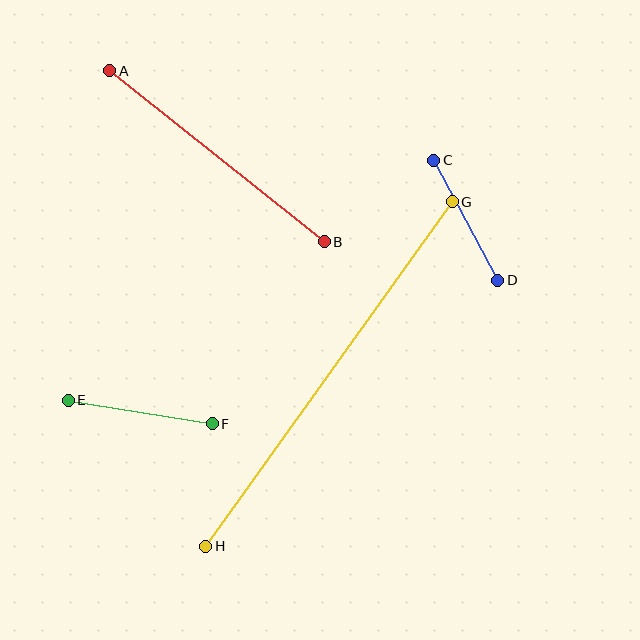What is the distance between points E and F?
The distance is approximately 146 pixels.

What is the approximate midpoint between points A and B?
The midpoint is at approximately (217, 156) pixels.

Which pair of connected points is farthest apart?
Points G and H are farthest apart.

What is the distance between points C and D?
The distance is approximately 136 pixels.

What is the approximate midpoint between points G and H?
The midpoint is at approximately (329, 374) pixels.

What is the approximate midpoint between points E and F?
The midpoint is at approximately (140, 412) pixels.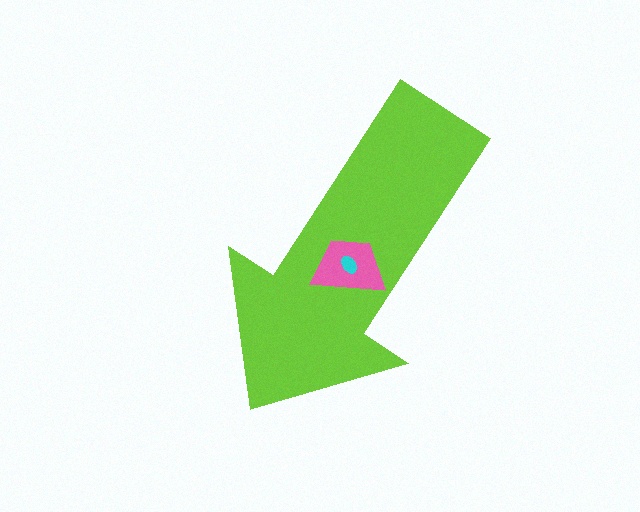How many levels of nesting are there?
3.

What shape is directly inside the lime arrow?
The pink trapezoid.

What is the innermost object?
The cyan ellipse.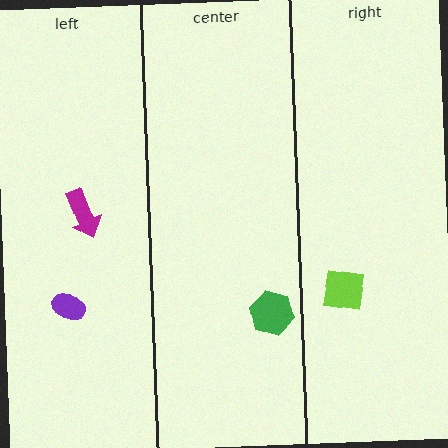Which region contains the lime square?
The right region.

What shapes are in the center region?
The green hexagon.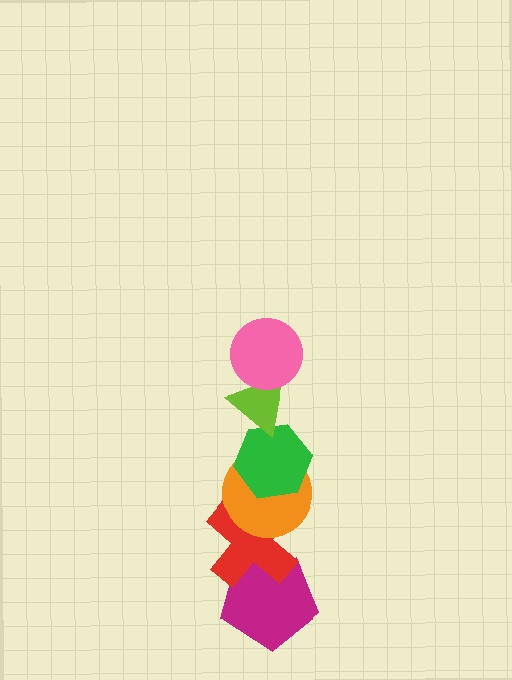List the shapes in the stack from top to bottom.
From top to bottom: the pink circle, the lime triangle, the green hexagon, the orange circle, the red cross, the magenta pentagon.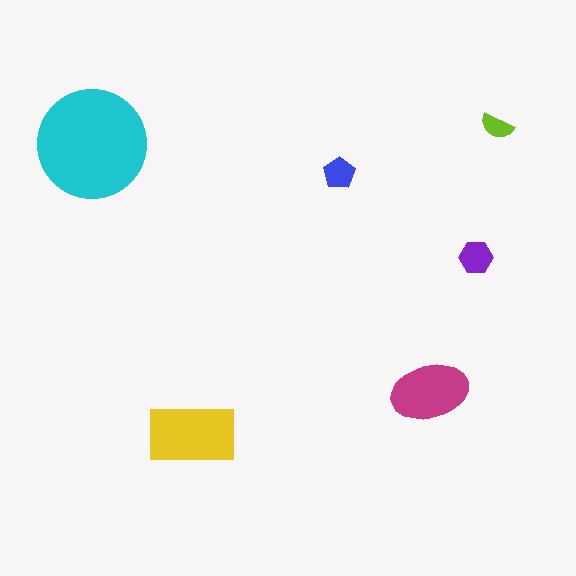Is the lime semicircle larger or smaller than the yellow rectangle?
Smaller.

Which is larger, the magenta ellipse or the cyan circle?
The cyan circle.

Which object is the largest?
The cyan circle.